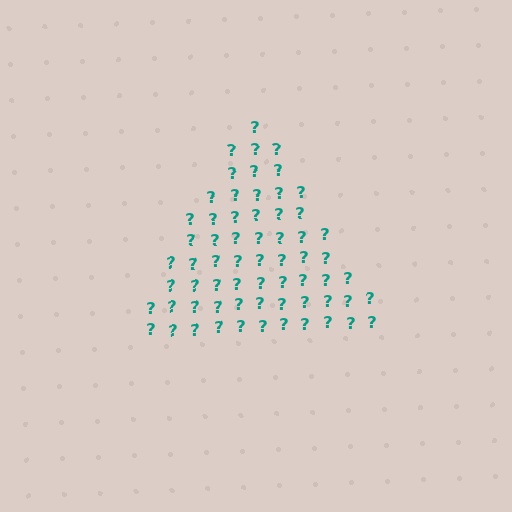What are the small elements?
The small elements are question marks.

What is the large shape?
The large shape is a triangle.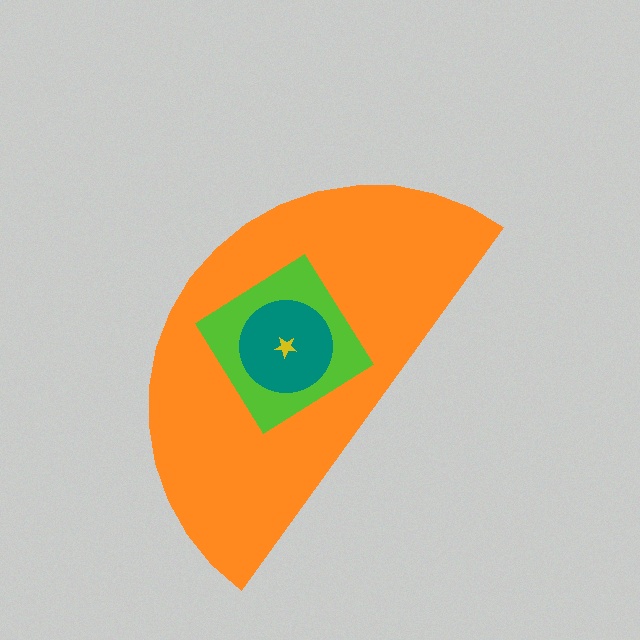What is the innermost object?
The yellow star.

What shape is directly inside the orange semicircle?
The lime diamond.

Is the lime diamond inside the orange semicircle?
Yes.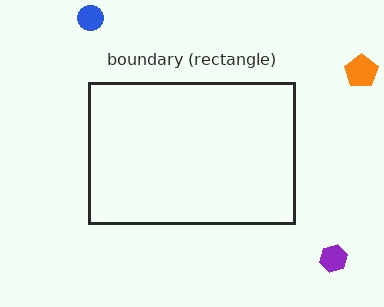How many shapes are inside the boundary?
0 inside, 3 outside.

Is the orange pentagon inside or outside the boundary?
Outside.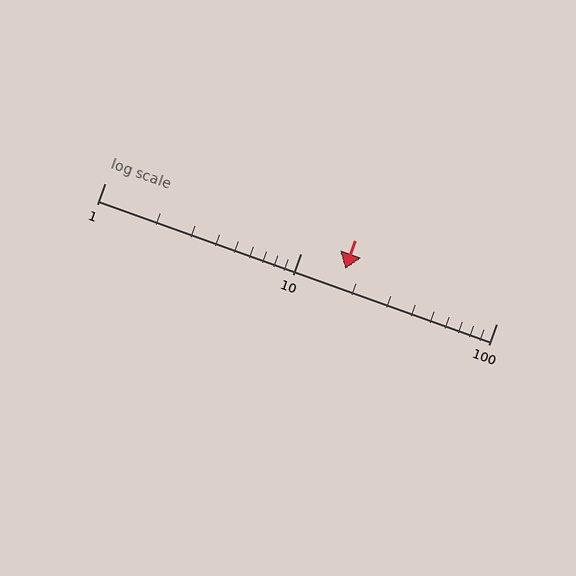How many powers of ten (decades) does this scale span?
The scale spans 2 decades, from 1 to 100.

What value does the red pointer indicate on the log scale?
The pointer indicates approximately 17.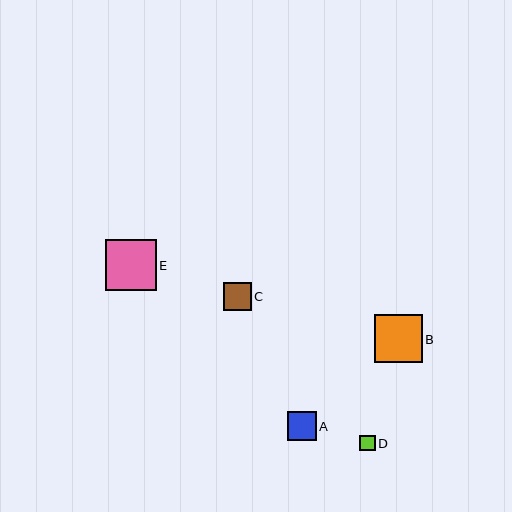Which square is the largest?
Square E is the largest with a size of approximately 51 pixels.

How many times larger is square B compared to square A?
Square B is approximately 1.7 times the size of square A.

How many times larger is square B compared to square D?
Square B is approximately 3.1 times the size of square D.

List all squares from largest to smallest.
From largest to smallest: E, B, A, C, D.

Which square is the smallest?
Square D is the smallest with a size of approximately 15 pixels.